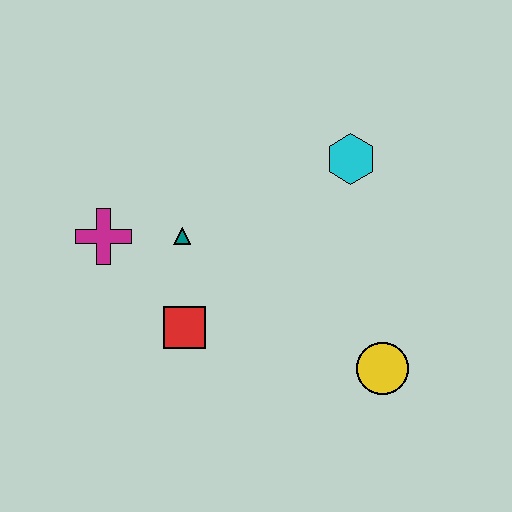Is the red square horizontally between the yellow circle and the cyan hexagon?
No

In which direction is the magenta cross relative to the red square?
The magenta cross is above the red square.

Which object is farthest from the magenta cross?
The yellow circle is farthest from the magenta cross.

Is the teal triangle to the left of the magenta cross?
No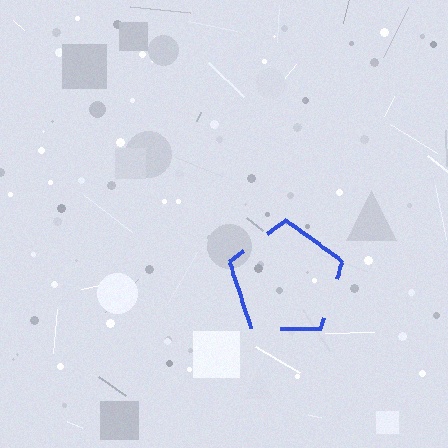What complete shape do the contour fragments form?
The contour fragments form a pentagon.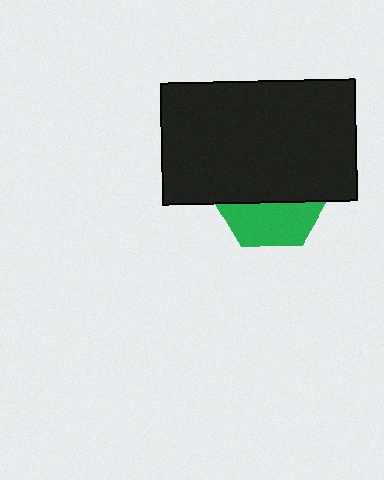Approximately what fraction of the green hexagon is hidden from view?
Roughly 63% of the green hexagon is hidden behind the black rectangle.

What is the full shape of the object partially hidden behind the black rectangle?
The partially hidden object is a green hexagon.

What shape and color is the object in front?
The object in front is a black rectangle.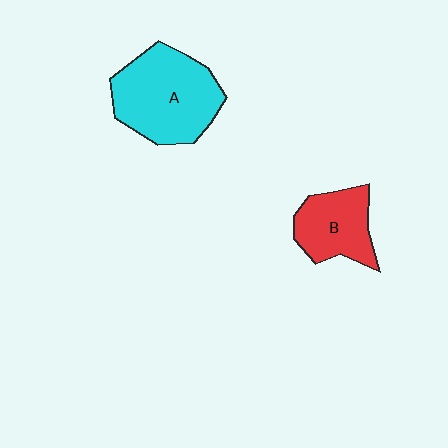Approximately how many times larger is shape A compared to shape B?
Approximately 1.7 times.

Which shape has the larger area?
Shape A (cyan).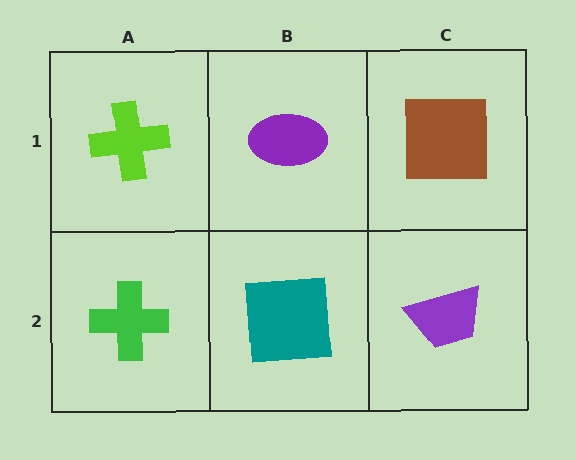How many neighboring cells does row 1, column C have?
2.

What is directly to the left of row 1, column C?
A purple ellipse.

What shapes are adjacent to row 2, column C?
A brown square (row 1, column C), a teal square (row 2, column B).